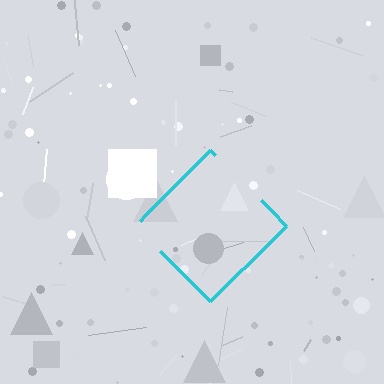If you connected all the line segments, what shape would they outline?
They would outline a diamond.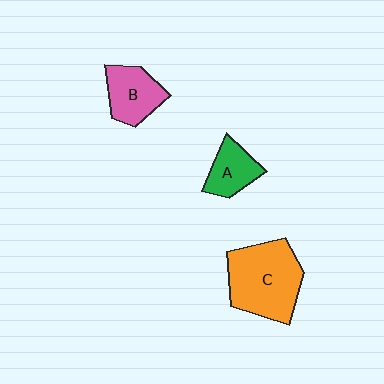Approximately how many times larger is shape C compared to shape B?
Approximately 1.8 times.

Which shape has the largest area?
Shape C (orange).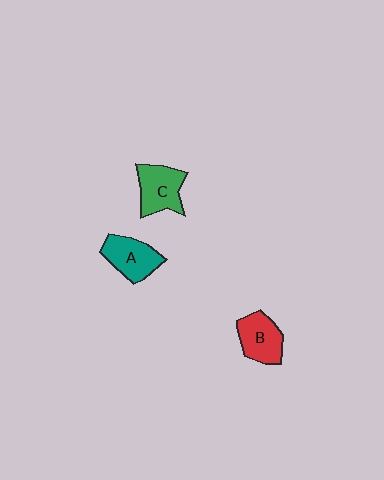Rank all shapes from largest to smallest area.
From largest to smallest: C (green), A (teal), B (red).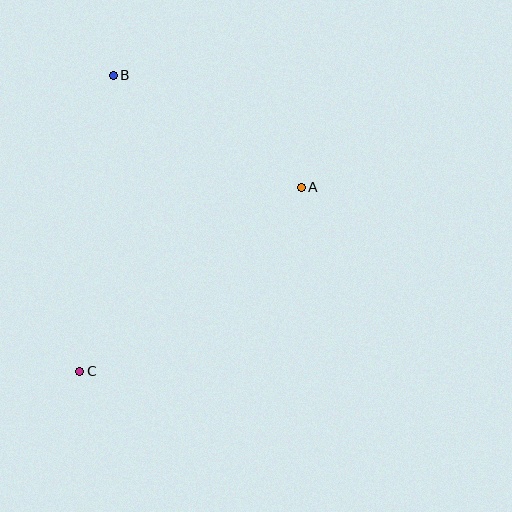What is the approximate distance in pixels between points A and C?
The distance between A and C is approximately 288 pixels.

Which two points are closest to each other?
Points A and B are closest to each other.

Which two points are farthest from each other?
Points B and C are farthest from each other.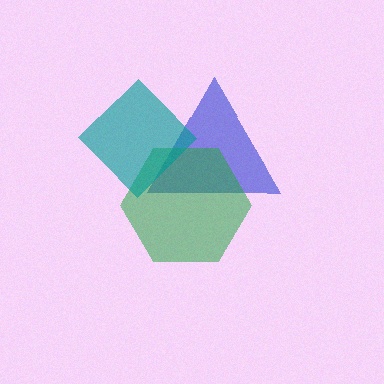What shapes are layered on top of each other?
The layered shapes are: a blue triangle, a green hexagon, a teal diamond.